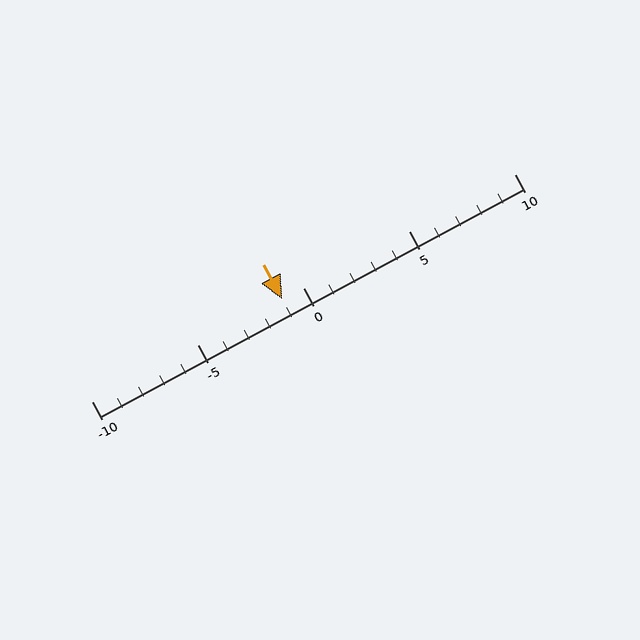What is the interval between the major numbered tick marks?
The major tick marks are spaced 5 units apart.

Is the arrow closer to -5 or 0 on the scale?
The arrow is closer to 0.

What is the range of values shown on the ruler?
The ruler shows values from -10 to 10.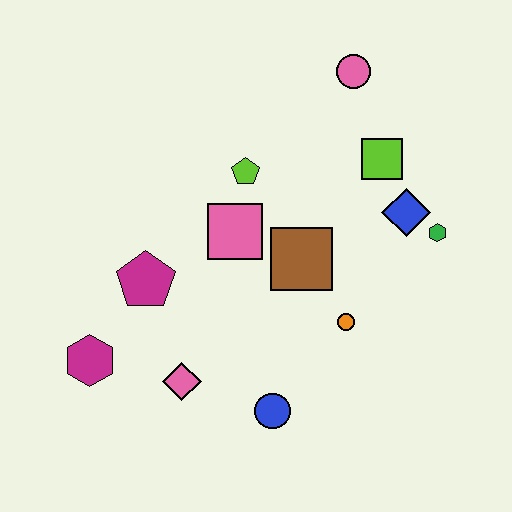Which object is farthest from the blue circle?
The pink circle is farthest from the blue circle.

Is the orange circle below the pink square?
Yes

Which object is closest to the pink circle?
The lime square is closest to the pink circle.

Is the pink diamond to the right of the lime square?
No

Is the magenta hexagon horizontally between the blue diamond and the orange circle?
No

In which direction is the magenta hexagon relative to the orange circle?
The magenta hexagon is to the left of the orange circle.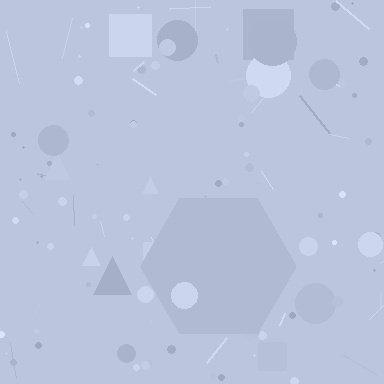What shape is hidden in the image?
A hexagon is hidden in the image.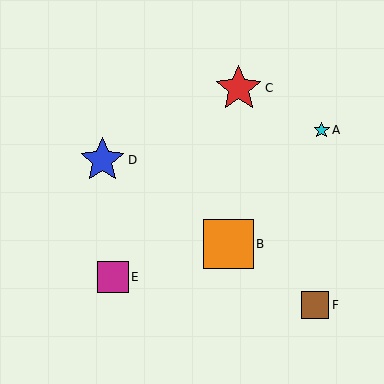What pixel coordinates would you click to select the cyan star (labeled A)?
Click at (322, 130) to select the cyan star A.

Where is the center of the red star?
The center of the red star is at (239, 88).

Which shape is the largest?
The orange square (labeled B) is the largest.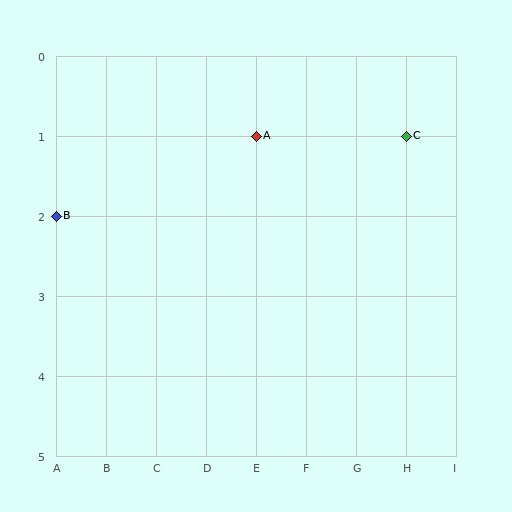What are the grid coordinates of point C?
Point C is at grid coordinates (H, 1).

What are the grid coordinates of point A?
Point A is at grid coordinates (E, 1).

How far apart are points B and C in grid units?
Points B and C are 7 columns and 1 row apart (about 7.1 grid units diagonally).